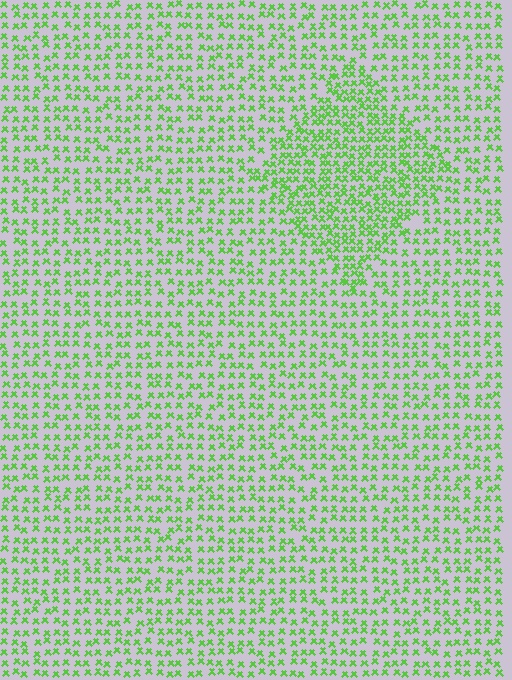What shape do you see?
I see a diamond.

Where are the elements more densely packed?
The elements are more densely packed inside the diamond boundary.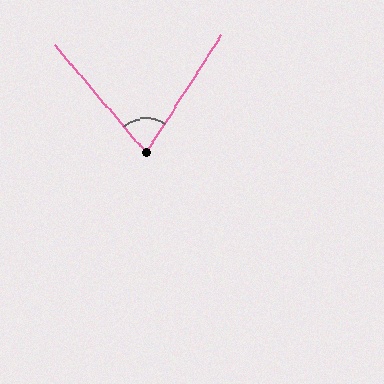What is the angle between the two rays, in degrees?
Approximately 73 degrees.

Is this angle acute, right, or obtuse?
It is acute.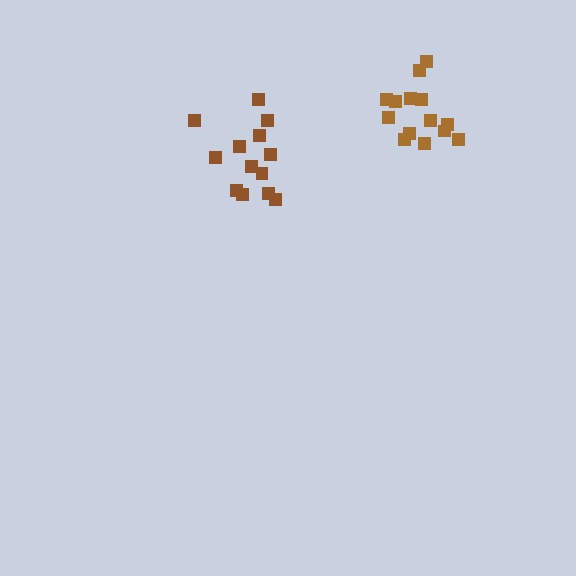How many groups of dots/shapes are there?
There are 2 groups.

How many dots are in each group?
Group 1: 13 dots, Group 2: 14 dots (27 total).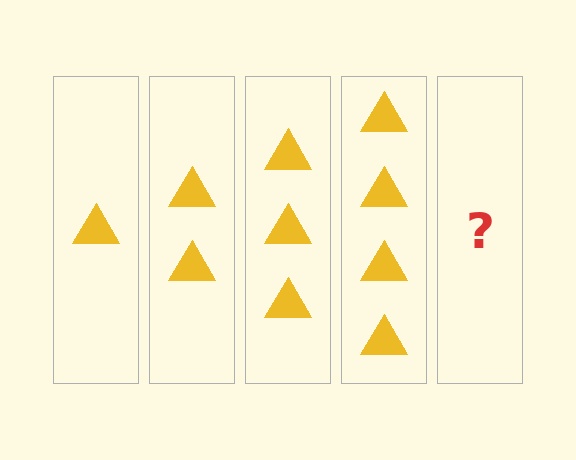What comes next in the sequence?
The next element should be 5 triangles.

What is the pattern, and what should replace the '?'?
The pattern is that each step adds one more triangle. The '?' should be 5 triangles.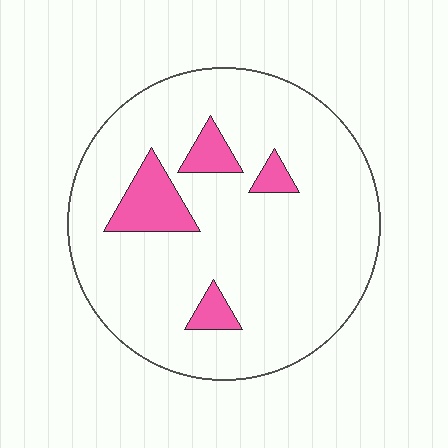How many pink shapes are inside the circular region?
4.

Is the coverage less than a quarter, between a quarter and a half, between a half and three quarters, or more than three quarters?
Less than a quarter.